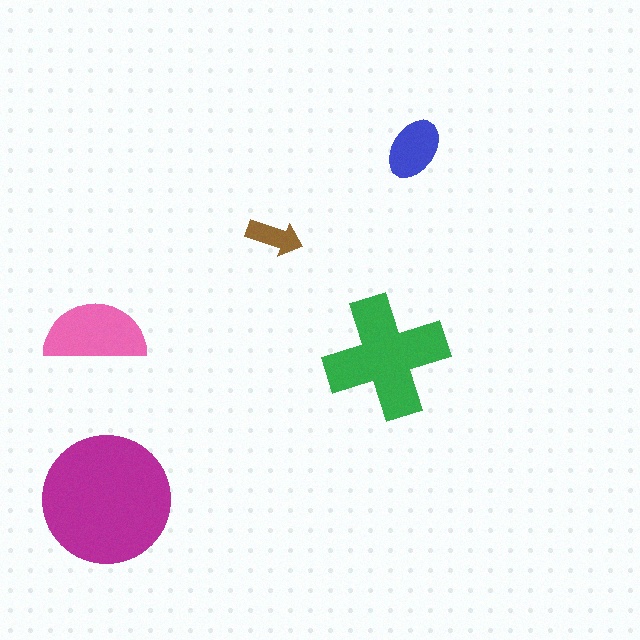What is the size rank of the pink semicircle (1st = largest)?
3rd.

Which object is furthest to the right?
The blue ellipse is rightmost.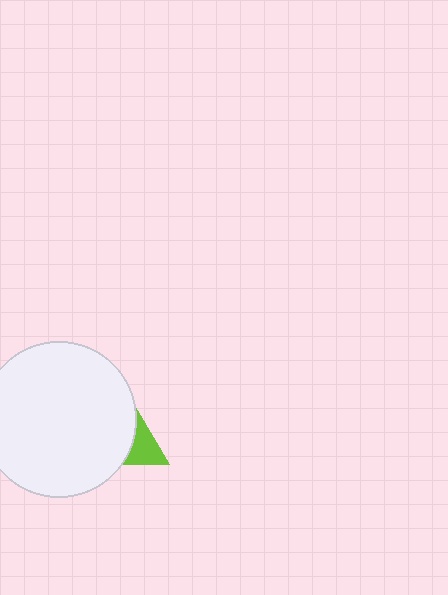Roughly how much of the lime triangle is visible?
A small part of it is visible (roughly 33%).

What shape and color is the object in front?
The object in front is a white circle.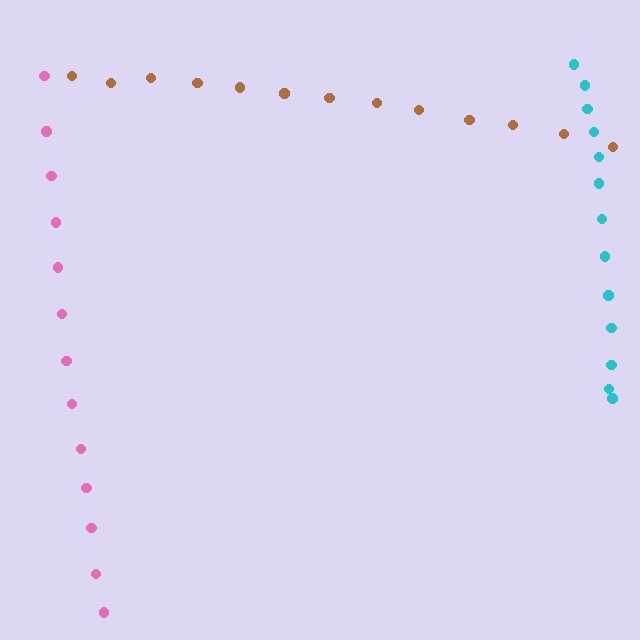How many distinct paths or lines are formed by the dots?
There are 3 distinct paths.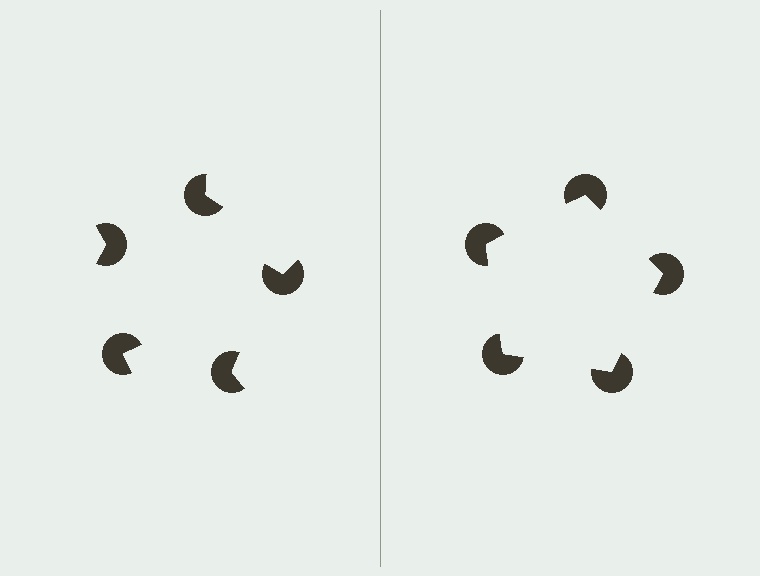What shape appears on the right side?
An illusory pentagon.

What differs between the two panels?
The pac-man discs are positioned identically on both sides; only the wedge orientations differ. On the right they align to a pentagon; on the left they are misaligned.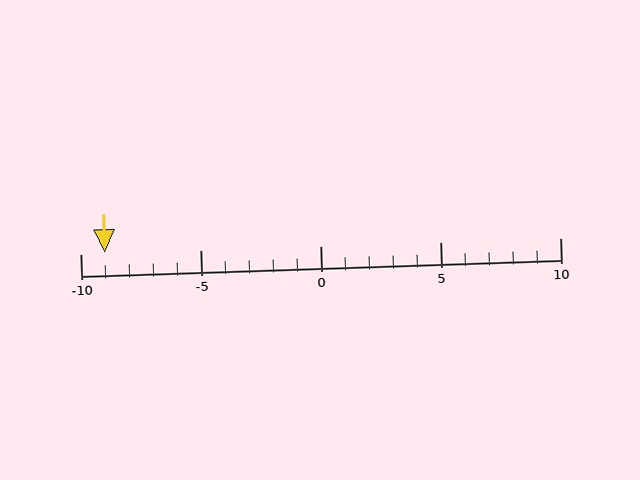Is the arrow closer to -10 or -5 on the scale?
The arrow is closer to -10.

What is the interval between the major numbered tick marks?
The major tick marks are spaced 5 units apart.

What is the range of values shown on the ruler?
The ruler shows values from -10 to 10.